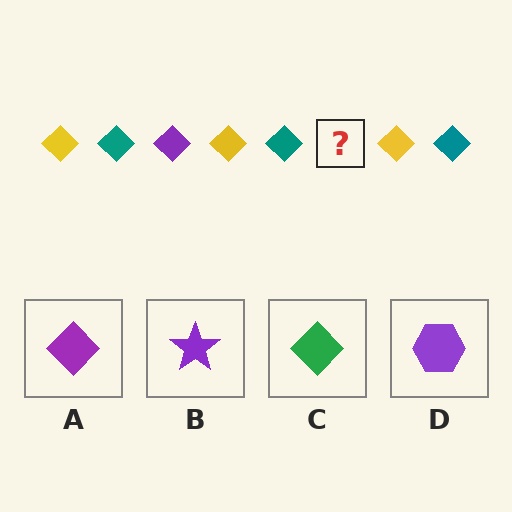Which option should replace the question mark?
Option A.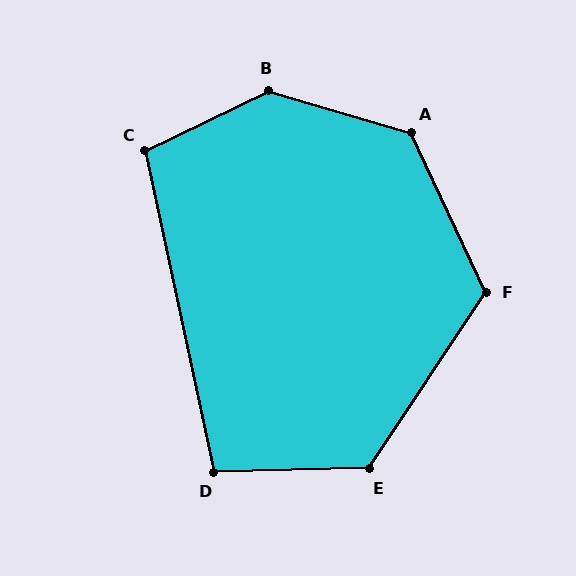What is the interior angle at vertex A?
Approximately 132 degrees (obtuse).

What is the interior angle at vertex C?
Approximately 104 degrees (obtuse).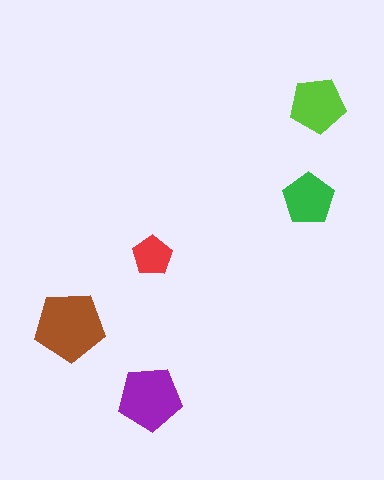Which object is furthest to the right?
The lime pentagon is rightmost.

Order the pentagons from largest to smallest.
the brown one, the purple one, the lime one, the green one, the red one.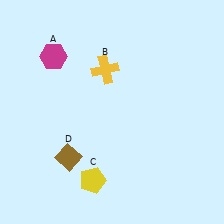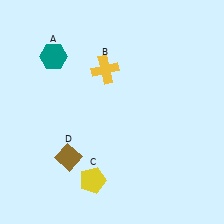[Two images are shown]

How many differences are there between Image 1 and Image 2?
There is 1 difference between the two images.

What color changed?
The hexagon (A) changed from magenta in Image 1 to teal in Image 2.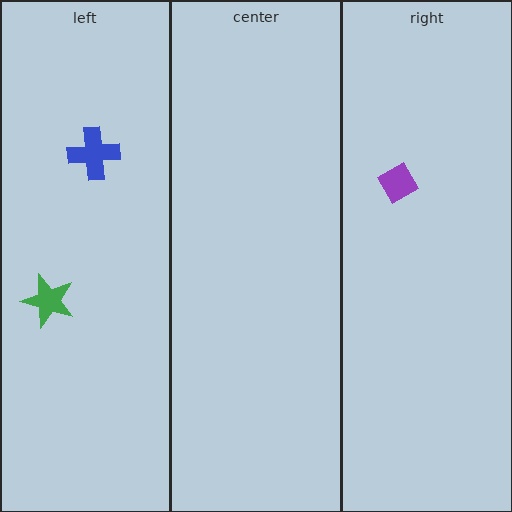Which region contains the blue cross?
The left region.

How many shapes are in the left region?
2.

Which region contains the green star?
The left region.